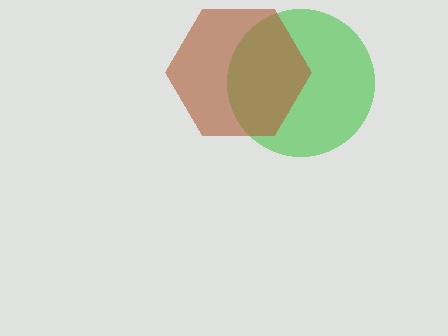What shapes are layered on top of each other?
The layered shapes are: a green circle, a brown hexagon.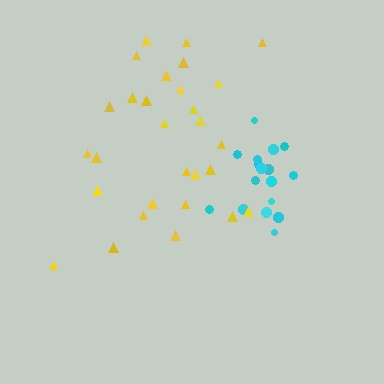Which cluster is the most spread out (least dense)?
Yellow.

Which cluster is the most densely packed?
Cyan.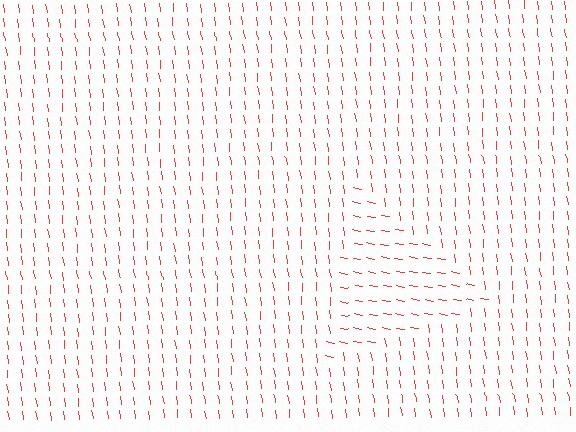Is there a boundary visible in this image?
Yes, there is a texture boundary formed by a change in line orientation.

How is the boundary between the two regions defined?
The boundary is defined purely by a change in line orientation (approximately 72 degrees difference). All lines are the same color and thickness.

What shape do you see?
I see a triangle.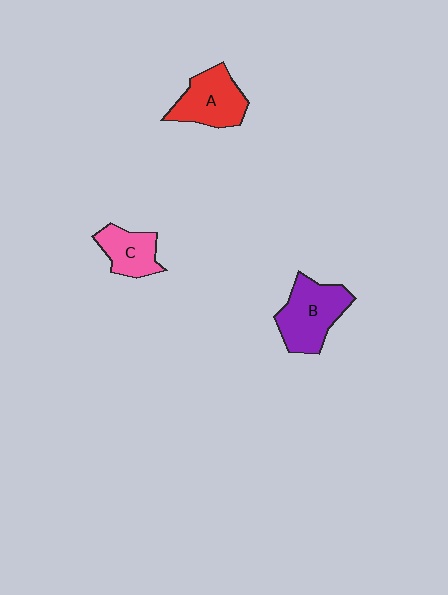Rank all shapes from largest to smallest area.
From largest to smallest: B (purple), A (red), C (pink).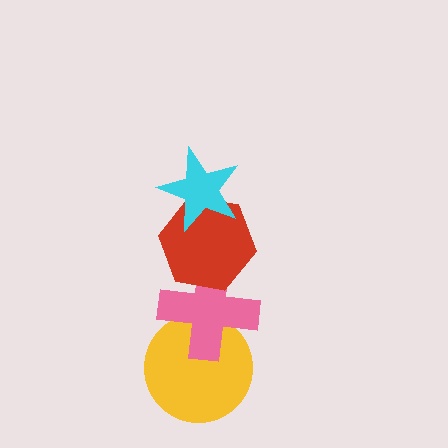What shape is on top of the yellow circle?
The pink cross is on top of the yellow circle.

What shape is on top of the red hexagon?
The cyan star is on top of the red hexagon.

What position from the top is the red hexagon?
The red hexagon is 2nd from the top.